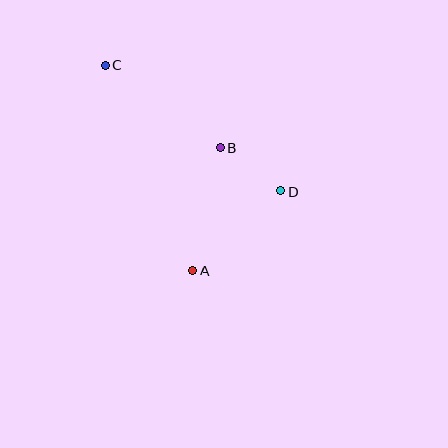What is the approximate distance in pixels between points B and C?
The distance between B and C is approximately 141 pixels.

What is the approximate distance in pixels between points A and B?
The distance between A and B is approximately 126 pixels.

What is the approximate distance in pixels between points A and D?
The distance between A and D is approximately 119 pixels.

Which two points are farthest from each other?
Points A and C are farthest from each other.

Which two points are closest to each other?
Points B and D are closest to each other.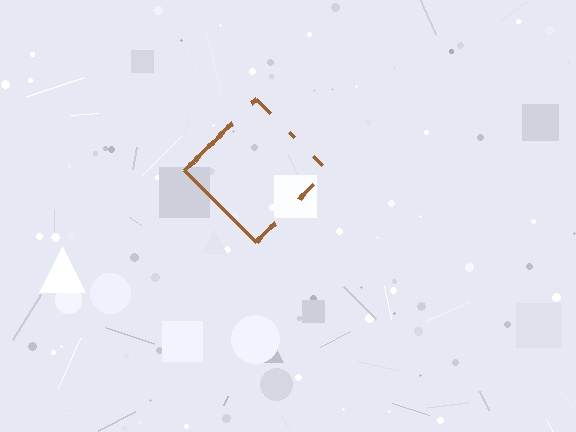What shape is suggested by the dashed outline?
The dashed outline suggests a diamond.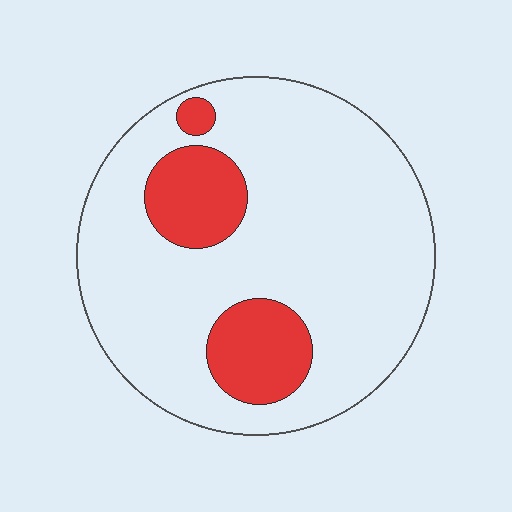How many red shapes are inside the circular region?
3.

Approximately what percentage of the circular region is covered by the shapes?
Approximately 20%.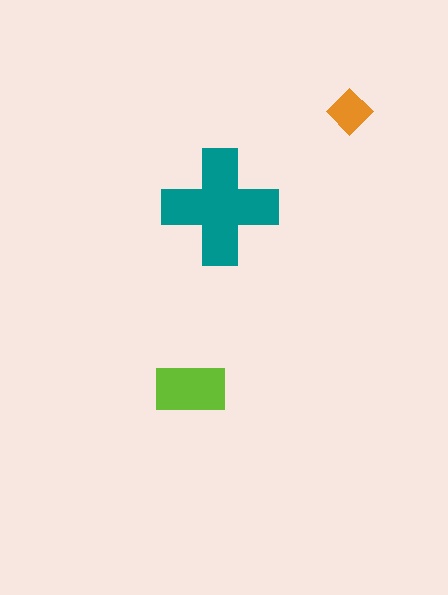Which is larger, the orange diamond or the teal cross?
The teal cross.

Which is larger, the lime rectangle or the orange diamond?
The lime rectangle.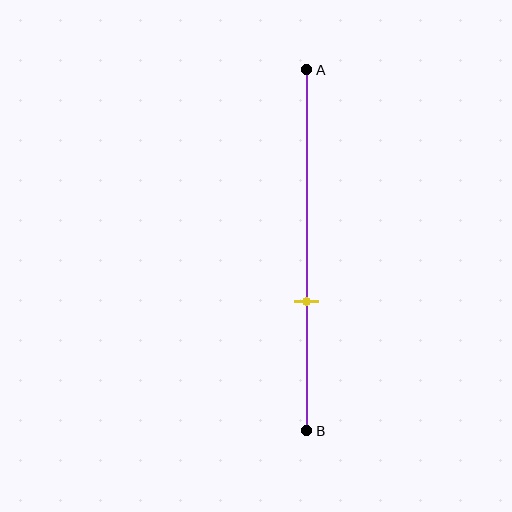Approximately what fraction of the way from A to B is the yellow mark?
The yellow mark is approximately 65% of the way from A to B.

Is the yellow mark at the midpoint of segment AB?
No, the mark is at about 65% from A, not at the 50% midpoint.